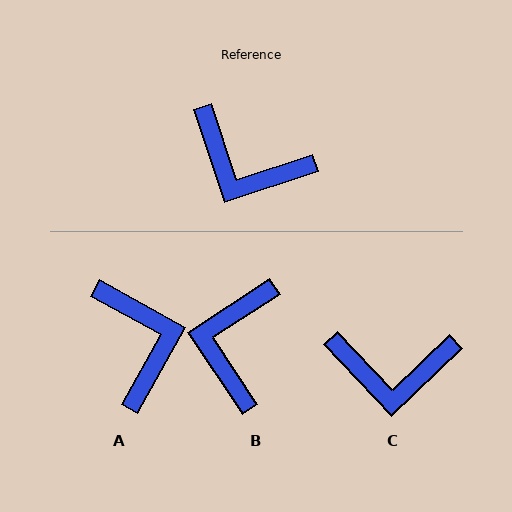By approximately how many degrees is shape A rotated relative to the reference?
Approximately 133 degrees counter-clockwise.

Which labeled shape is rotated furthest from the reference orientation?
A, about 133 degrees away.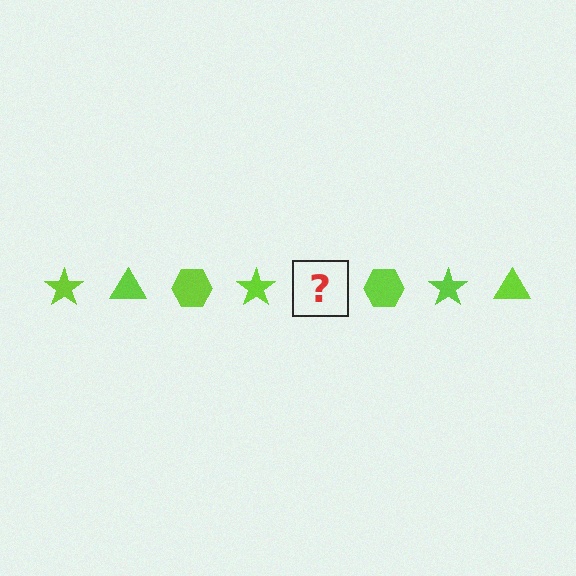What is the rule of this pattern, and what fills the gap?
The rule is that the pattern cycles through star, triangle, hexagon shapes in lime. The gap should be filled with a lime triangle.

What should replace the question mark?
The question mark should be replaced with a lime triangle.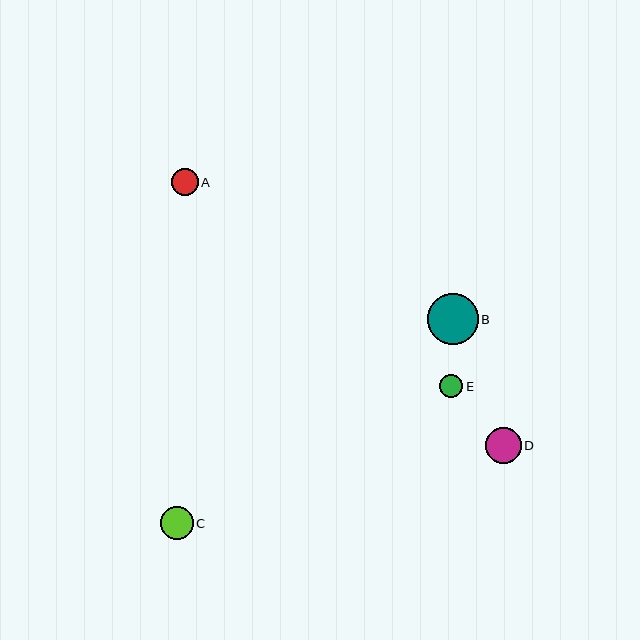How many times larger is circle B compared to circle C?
Circle B is approximately 1.6 times the size of circle C.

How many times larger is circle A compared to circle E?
Circle A is approximately 1.1 times the size of circle E.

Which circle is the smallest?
Circle E is the smallest with a size of approximately 24 pixels.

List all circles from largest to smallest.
From largest to smallest: B, D, C, A, E.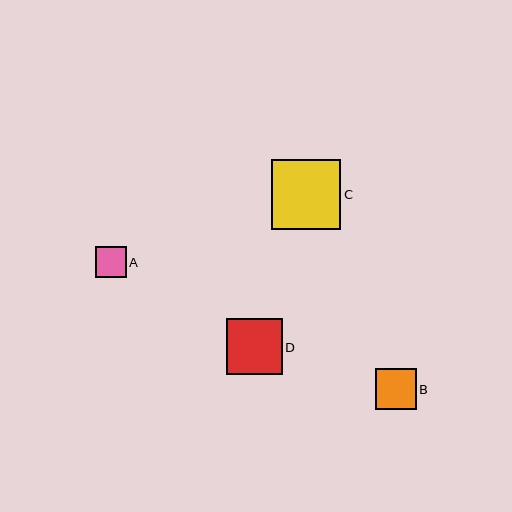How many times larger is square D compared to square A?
Square D is approximately 1.8 times the size of square A.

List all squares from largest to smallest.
From largest to smallest: C, D, B, A.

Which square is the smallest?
Square A is the smallest with a size of approximately 31 pixels.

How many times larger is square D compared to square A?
Square D is approximately 1.8 times the size of square A.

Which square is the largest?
Square C is the largest with a size of approximately 70 pixels.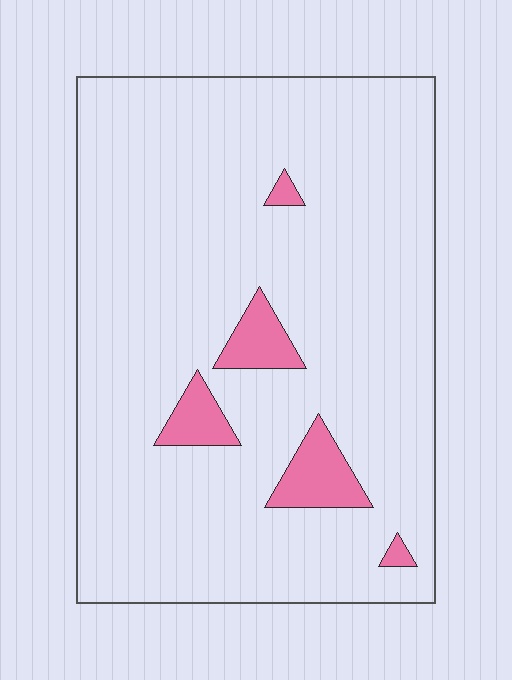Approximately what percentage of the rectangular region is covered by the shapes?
Approximately 10%.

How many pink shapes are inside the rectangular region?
5.